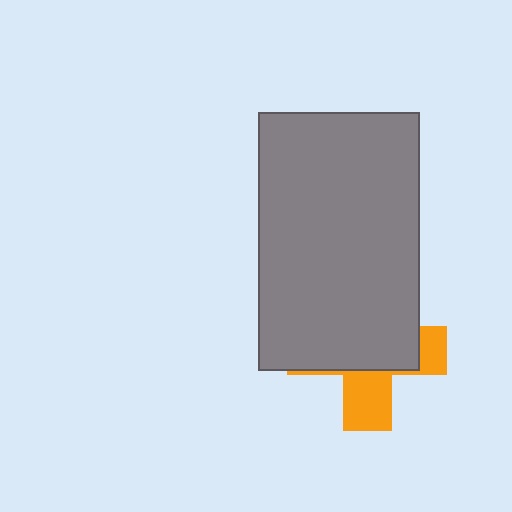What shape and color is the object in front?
The object in front is a gray rectangle.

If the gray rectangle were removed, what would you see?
You would see the complete orange cross.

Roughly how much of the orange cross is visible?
A small part of it is visible (roughly 35%).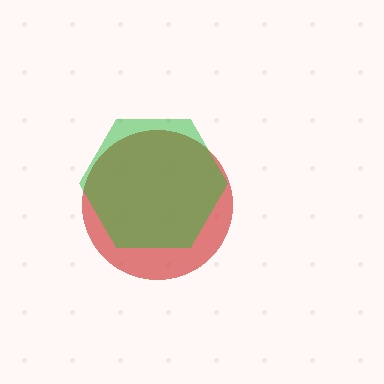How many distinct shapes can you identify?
There are 2 distinct shapes: a red circle, a green hexagon.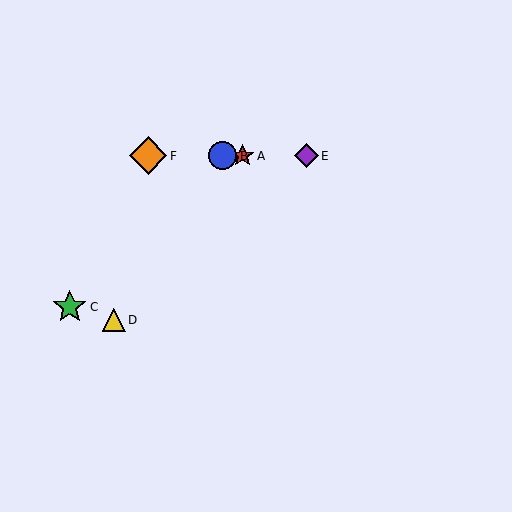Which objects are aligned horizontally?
Objects A, B, E, F are aligned horizontally.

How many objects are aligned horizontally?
4 objects (A, B, E, F) are aligned horizontally.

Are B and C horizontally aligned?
No, B is at y≈156 and C is at y≈307.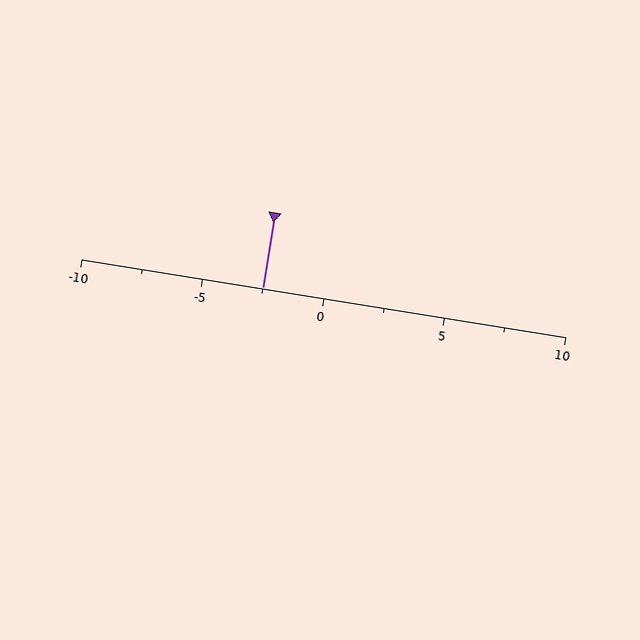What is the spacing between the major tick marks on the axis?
The major ticks are spaced 5 apart.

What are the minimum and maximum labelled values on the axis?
The axis runs from -10 to 10.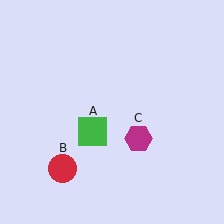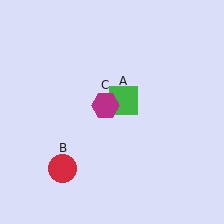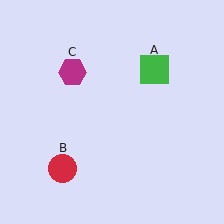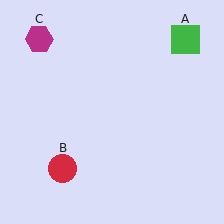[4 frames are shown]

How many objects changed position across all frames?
2 objects changed position: green square (object A), magenta hexagon (object C).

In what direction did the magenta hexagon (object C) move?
The magenta hexagon (object C) moved up and to the left.